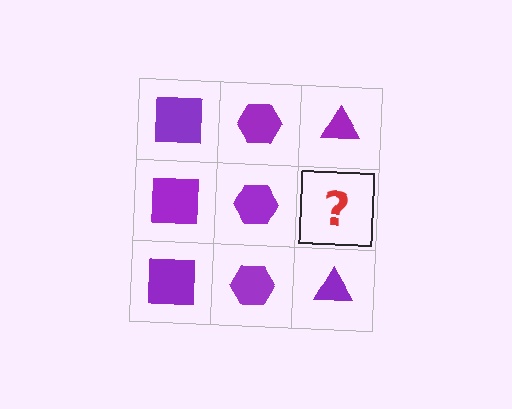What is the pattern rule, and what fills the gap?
The rule is that each column has a consistent shape. The gap should be filled with a purple triangle.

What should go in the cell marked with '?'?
The missing cell should contain a purple triangle.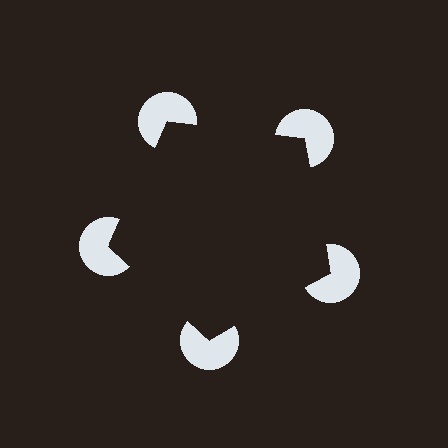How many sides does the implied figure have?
5 sides.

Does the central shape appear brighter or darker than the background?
It typically appears slightly darker than the background, even though no actual brightness change is drawn.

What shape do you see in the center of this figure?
An illusory pentagon — its edges are inferred from the aligned wedge cuts in the pac-man discs, not physically drawn.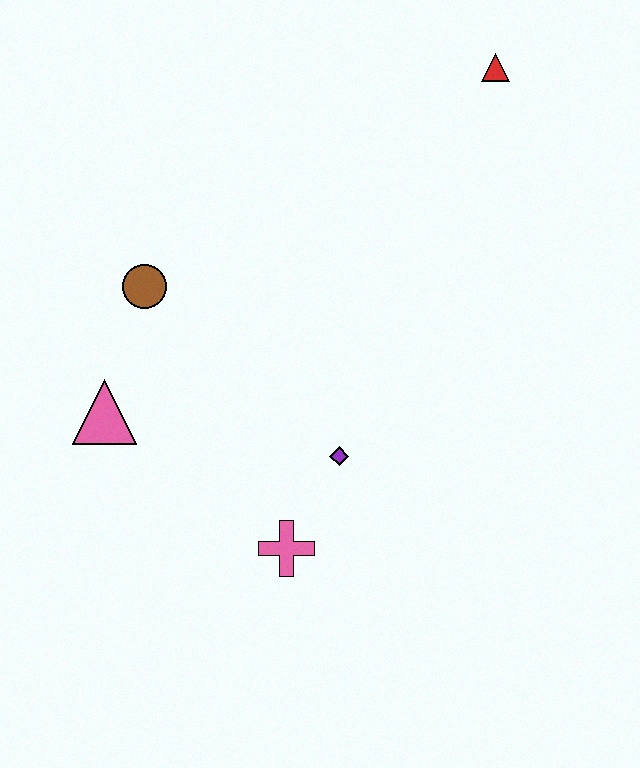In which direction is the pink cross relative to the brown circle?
The pink cross is below the brown circle.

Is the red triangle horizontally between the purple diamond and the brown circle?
No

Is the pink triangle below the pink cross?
No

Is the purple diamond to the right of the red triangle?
No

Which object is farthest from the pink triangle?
The red triangle is farthest from the pink triangle.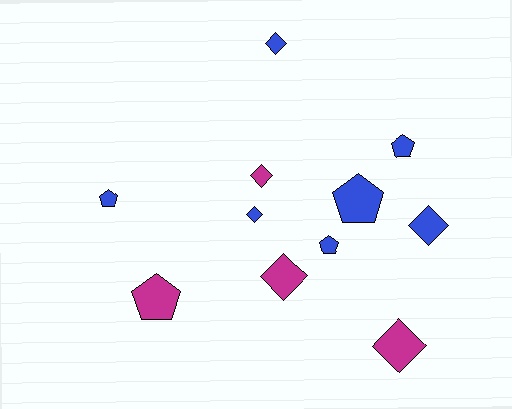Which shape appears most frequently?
Diamond, with 6 objects.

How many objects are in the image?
There are 11 objects.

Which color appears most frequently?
Blue, with 7 objects.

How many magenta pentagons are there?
There is 1 magenta pentagon.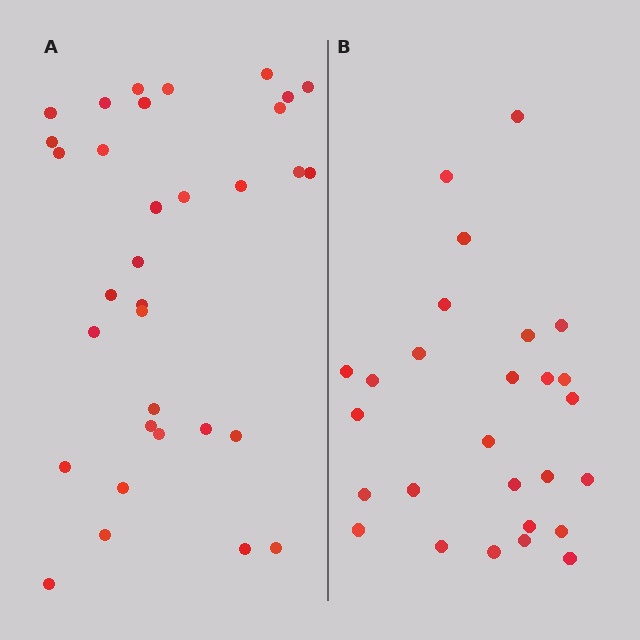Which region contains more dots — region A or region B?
Region A (the left region) has more dots.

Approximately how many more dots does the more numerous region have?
Region A has about 6 more dots than region B.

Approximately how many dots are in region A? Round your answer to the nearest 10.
About 30 dots. (The exact count is 33, which rounds to 30.)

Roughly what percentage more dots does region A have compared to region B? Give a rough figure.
About 20% more.